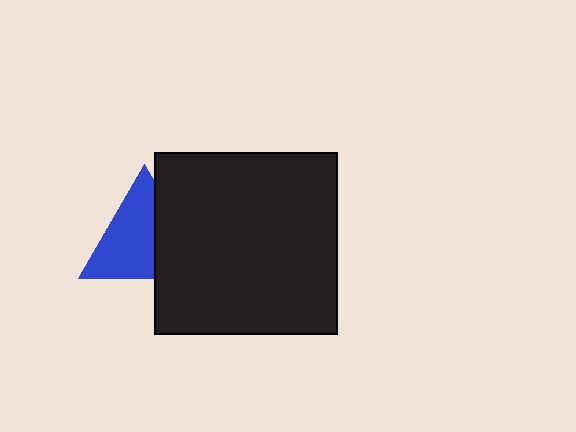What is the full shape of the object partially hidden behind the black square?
The partially hidden object is a blue triangle.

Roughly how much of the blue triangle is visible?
About half of it is visible (roughly 63%).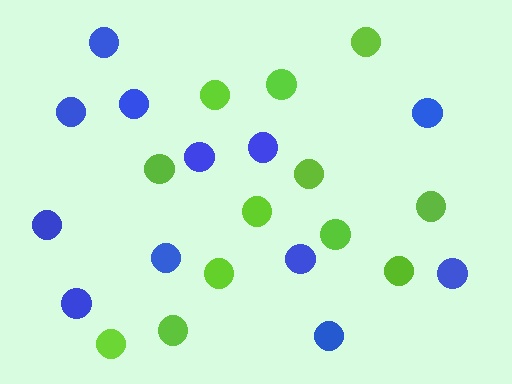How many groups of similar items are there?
There are 2 groups: one group of blue circles (12) and one group of lime circles (12).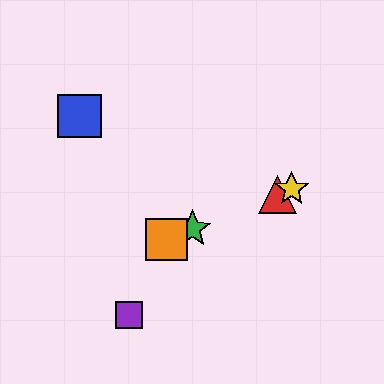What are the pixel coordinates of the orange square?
The orange square is at (166, 239).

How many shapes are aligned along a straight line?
4 shapes (the red triangle, the green star, the yellow star, the orange square) are aligned along a straight line.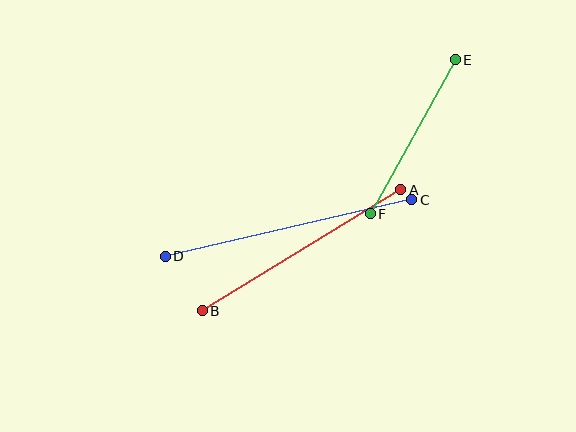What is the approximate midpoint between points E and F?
The midpoint is at approximately (413, 137) pixels.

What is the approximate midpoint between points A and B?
The midpoint is at approximately (301, 250) pixels.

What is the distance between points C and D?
The distance is approximately 253 pixels.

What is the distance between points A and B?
The distance is approximately 233 pixels.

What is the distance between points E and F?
The distance is approximately 176 pixels.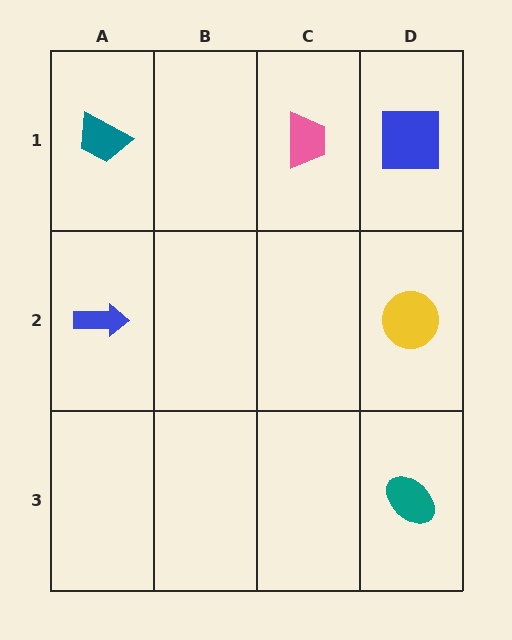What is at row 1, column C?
A pink trapezoid.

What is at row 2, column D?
A yellow circle.